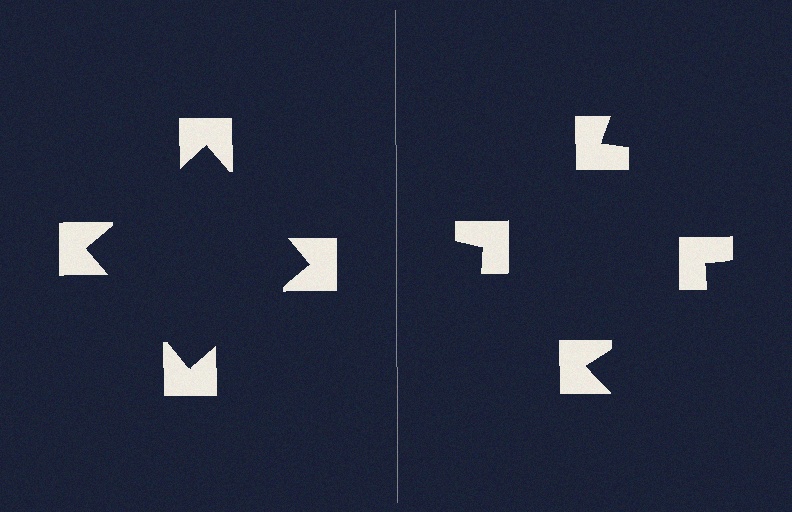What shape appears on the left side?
An illusory square.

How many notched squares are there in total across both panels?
8 — 4 on each side.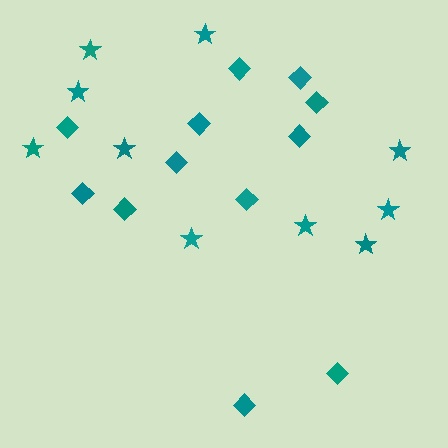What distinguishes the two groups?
There are 2 groups: one group of diamonds (12) and one group of stars (10).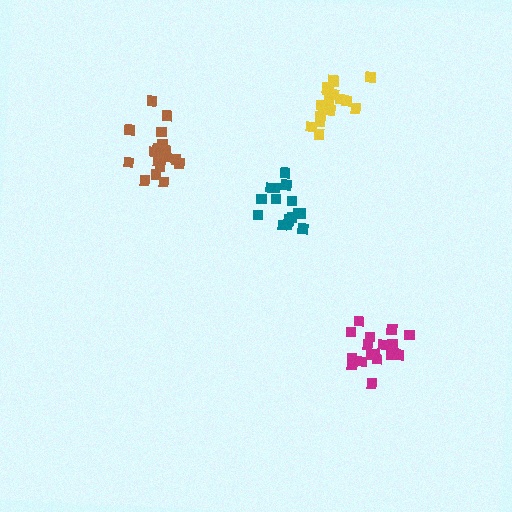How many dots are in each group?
Group 1: 19 dots, Group 2: 17 dots, Group 3: 18 dots, Group 4: 15 dots (69 total).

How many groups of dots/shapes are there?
There are 4 groups.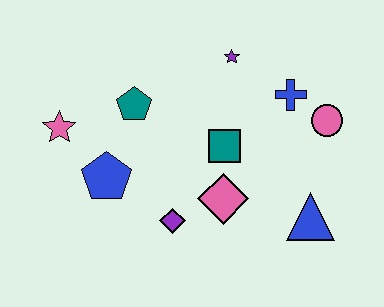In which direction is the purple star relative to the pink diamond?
The purple star is above the pink diamond.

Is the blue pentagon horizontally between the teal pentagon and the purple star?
No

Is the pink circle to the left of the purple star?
No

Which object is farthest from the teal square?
The pink star is farthest from the teal square.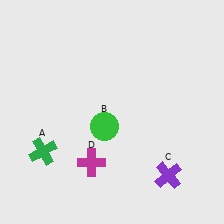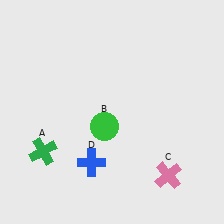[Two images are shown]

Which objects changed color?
C changed from purple to pink. D changed from magenta to blue.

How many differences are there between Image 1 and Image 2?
There are 2 differences between the two images.